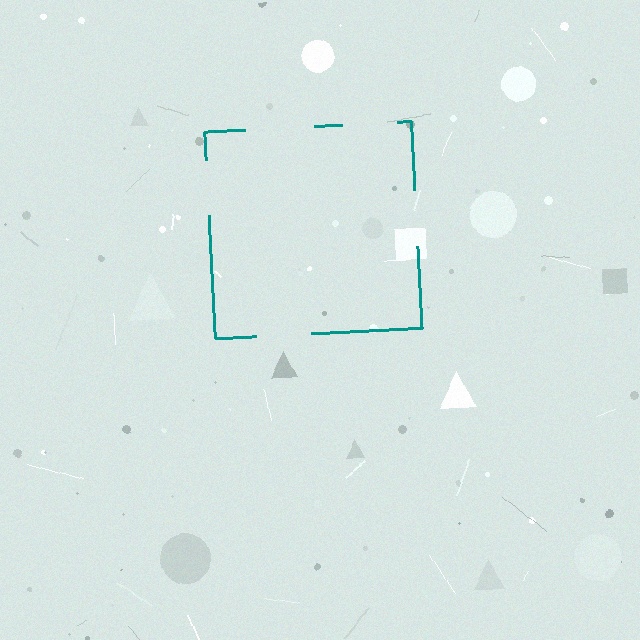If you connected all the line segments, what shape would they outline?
They would outline a square.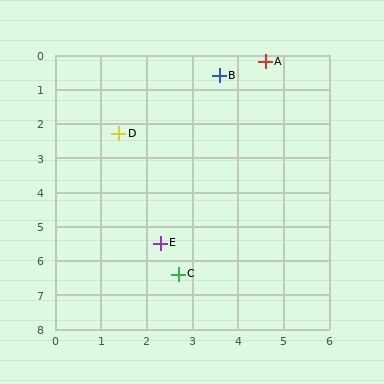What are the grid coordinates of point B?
Point B is at approximately (3.6, 0.6).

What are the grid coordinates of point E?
Point E is at approximately (2.3, 5.5).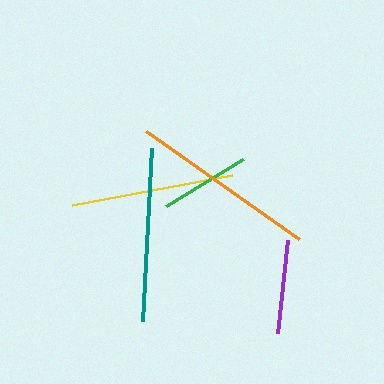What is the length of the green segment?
The green segment is approximately 90 pixels long.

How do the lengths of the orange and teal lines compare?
The orange and teal lines are approximately the same length.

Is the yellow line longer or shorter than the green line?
The yellow line is longer than the green line.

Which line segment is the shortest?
The green line is the shortest at approximately 90 pixels.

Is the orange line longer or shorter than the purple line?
The orange line is longer than the purple line.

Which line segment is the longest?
The orange line is the longest at approximately 188 pixels.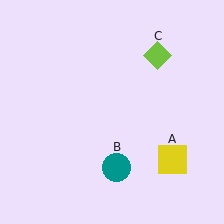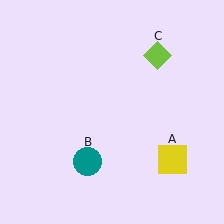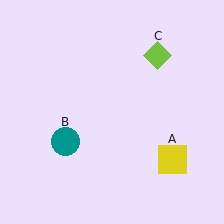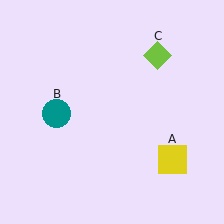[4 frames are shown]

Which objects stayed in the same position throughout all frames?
Yellow square (object A) and lime diamond (object C) remained stationary.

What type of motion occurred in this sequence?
The teal circle (object B) rotated clockwise around the center of the scene.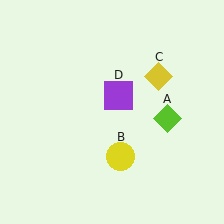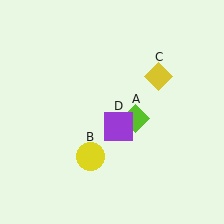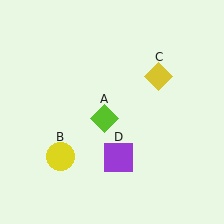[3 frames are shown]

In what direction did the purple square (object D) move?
The purple square (object D) moved down.